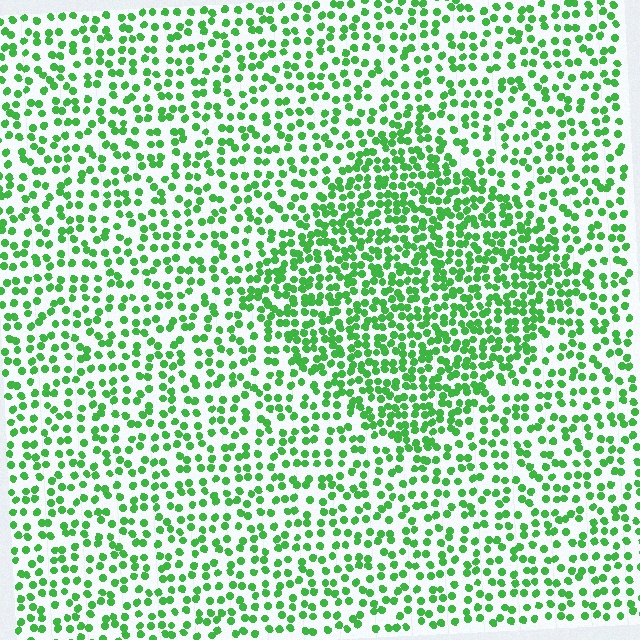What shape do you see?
I see a diamond.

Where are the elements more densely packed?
The elements are more densely packed inside the diamond boundary.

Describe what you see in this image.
The image contains small green elements arranged at two different densities. A diamond-shaped region is visible where the elements are more densely packed than the surrounding area.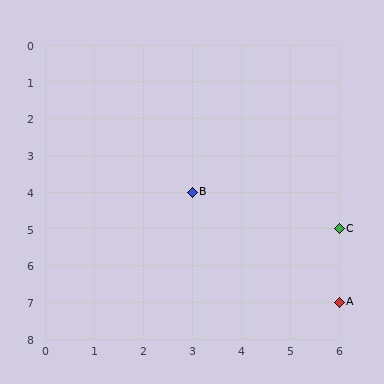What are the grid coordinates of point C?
Point C is at grid coordinates (6, 5).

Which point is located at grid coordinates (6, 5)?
Point C is at (6, 5).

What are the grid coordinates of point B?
Point B is at grid coordinates (3, 4).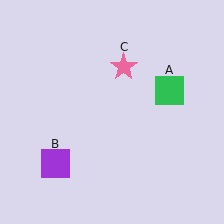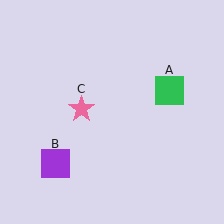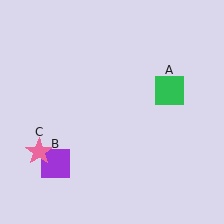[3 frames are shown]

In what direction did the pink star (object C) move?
The pink star (object C) moved down and to the left.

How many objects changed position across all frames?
1 object changed position: pink star (object C).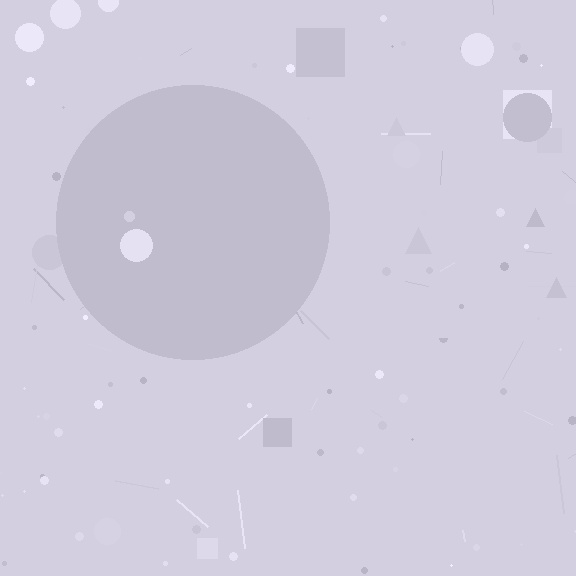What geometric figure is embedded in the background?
A circle is embedded in the background.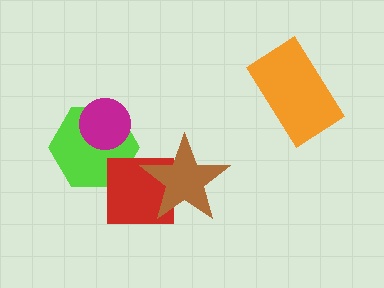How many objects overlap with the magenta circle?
1 object overlaps with the magenta circle.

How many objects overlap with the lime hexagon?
2 objects overlap with the lime hexagon.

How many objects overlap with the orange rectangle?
0 objects overlap with the orange rectangle.